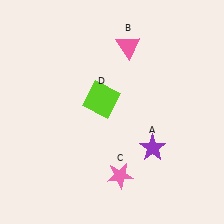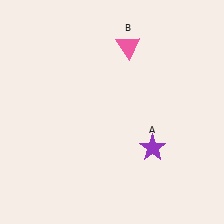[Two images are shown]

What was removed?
The pink star (C), the lime square (D) were removed in Image 2.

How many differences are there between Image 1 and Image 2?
There are 2 differences between the two images.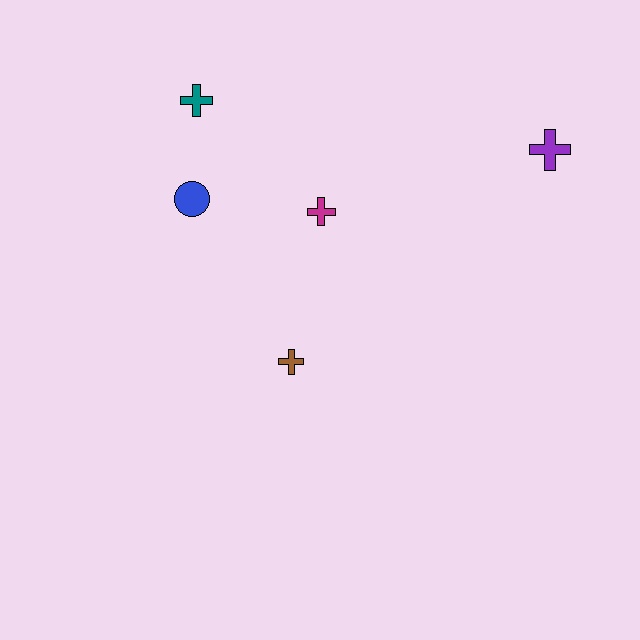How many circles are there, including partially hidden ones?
There is 1 circle.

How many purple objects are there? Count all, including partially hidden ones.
There is 1 purple object.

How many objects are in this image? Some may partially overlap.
There are 5 objects.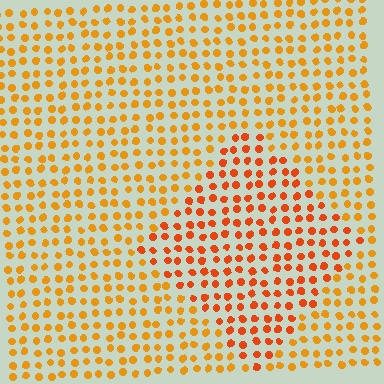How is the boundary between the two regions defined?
The boundary is defined purely by a slight shift in hue (about 23 degrees). Spacing, size, and orientation are identical on both sides.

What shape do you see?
I see a diamond.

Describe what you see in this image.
The image is filled with small orange elements in a uniform arrangement. A diamond-shaped region is visible where the elements are tinted to a slightly different hue, forming a subtle color boundary.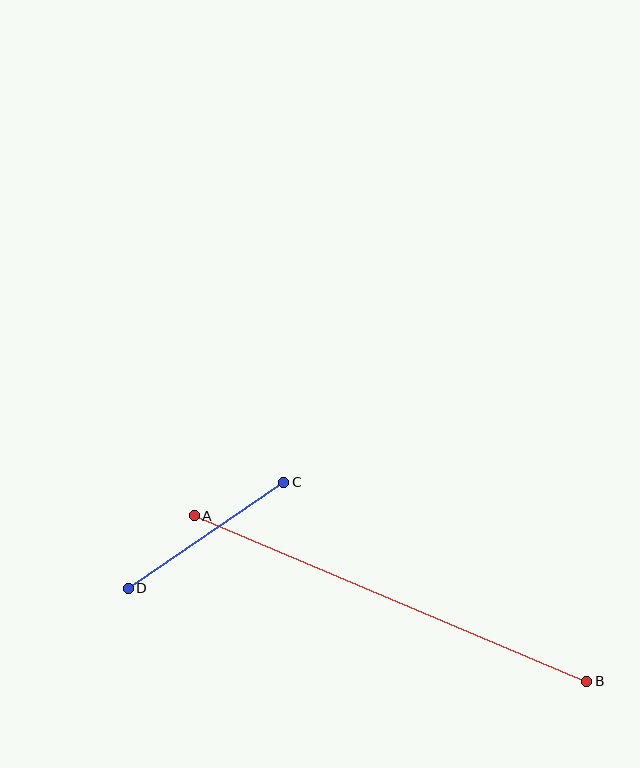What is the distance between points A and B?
The distance is approximately 426 pixels.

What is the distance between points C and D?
The distance is approximately 188 pixels.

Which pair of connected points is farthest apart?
Points A and B are farthest apart.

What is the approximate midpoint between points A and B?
The midpoint is at approximately (391, 599) pixels.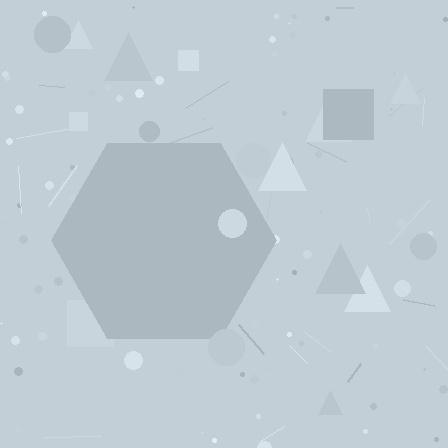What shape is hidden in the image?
A hexagon is hidden in the image.